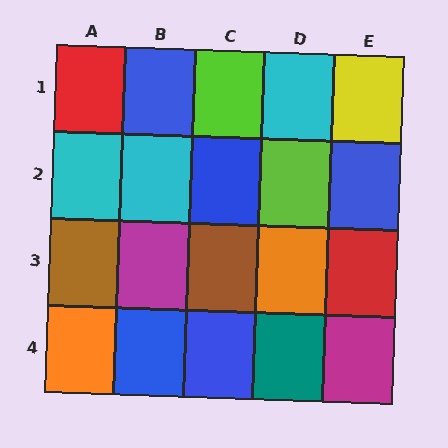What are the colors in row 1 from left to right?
Red, blue, lime, cyan, yellow.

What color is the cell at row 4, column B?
Blue.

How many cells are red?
2 cells are red.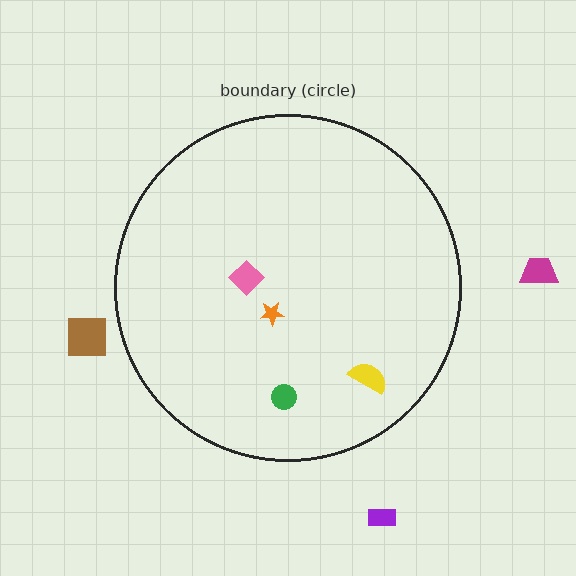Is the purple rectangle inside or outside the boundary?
Outside.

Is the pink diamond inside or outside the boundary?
Inside.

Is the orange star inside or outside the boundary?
Inside.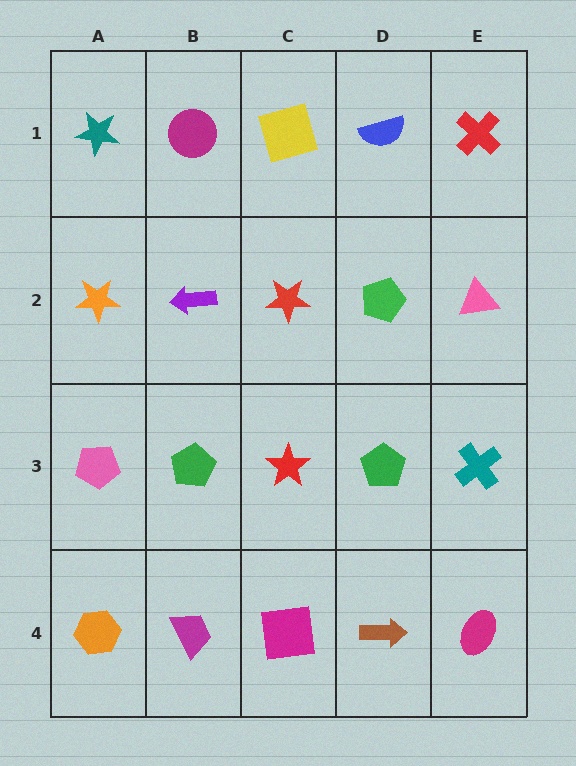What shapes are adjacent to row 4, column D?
A green pentagon (row 3, column D), a magenta square (row 4, column C), a magenta ellipse (row 4, column E).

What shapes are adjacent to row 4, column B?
A green pentagon (row 3, column B), an orange hexagon (row 4, column A), a magenta square (row 4, column C).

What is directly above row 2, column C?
A yellow square.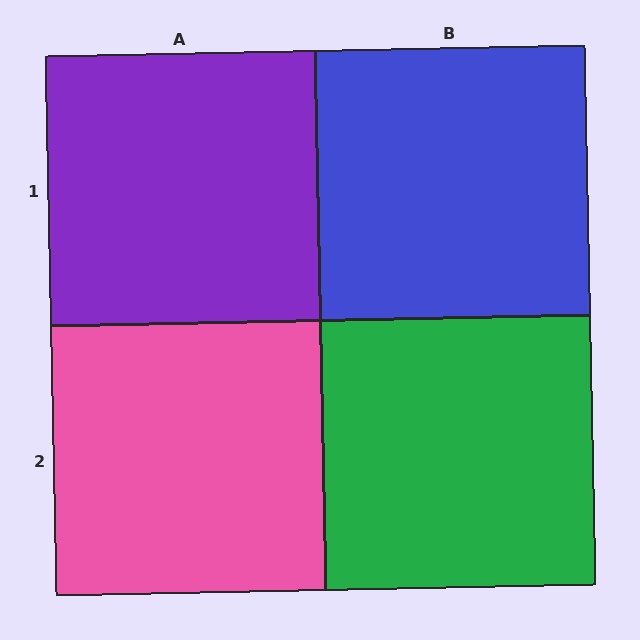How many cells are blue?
1 cell is blue.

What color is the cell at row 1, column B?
Blue.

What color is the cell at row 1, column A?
Purple.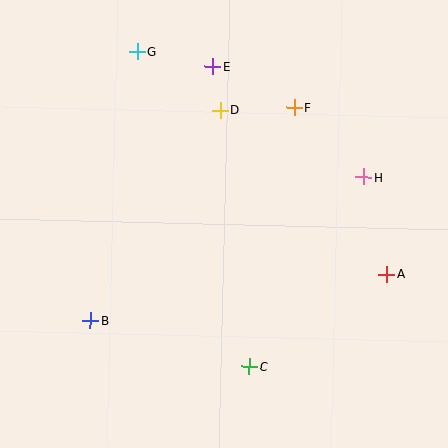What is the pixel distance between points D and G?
The distance between D and G is 101 pixels.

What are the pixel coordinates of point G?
Point G is at (137, 51).